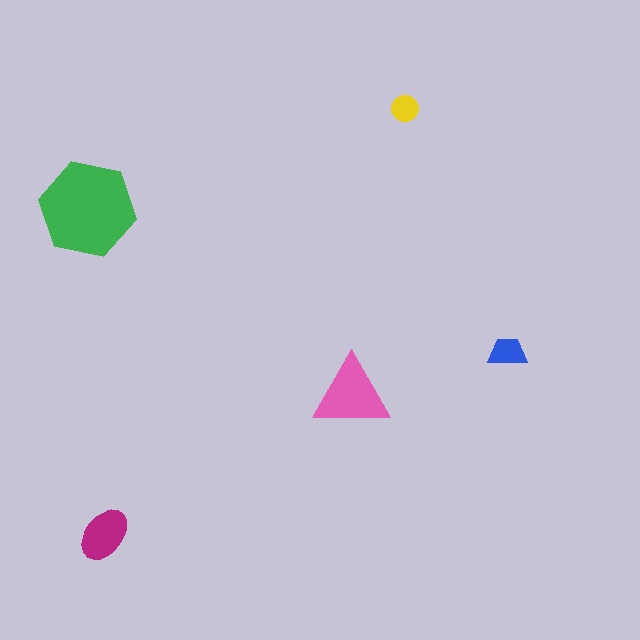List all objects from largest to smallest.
The green hexagon, the pink triangle, the magenta ellipse, the blue trapezoid, the yellow circle.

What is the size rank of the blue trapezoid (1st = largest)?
4th.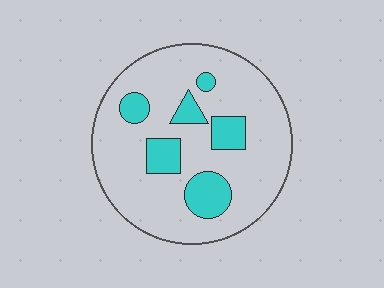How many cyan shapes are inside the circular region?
6.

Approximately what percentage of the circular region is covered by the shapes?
Approximately 20%.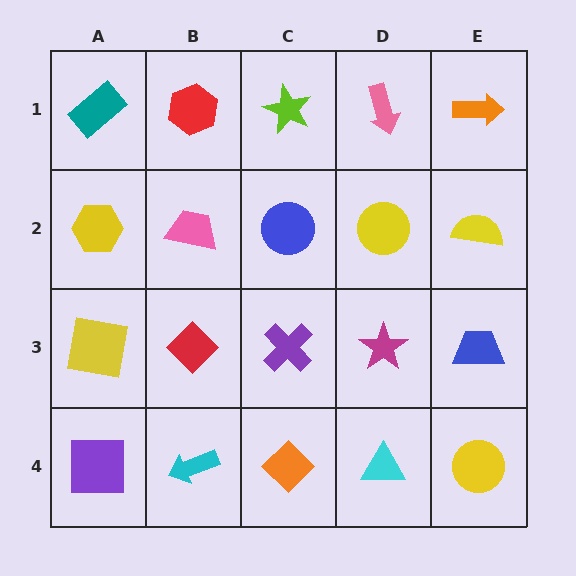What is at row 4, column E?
A yellow circle.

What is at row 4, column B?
A cyan arrow.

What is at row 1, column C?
A lime star.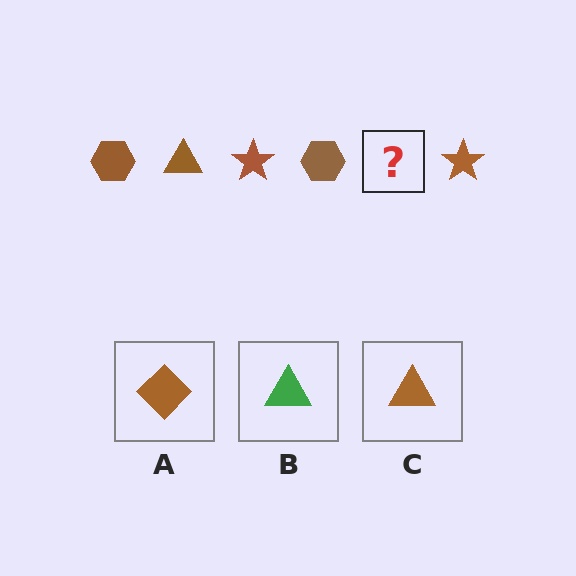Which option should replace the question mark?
Option C.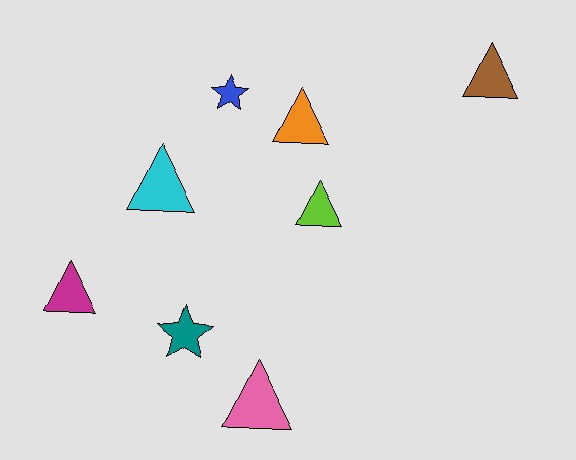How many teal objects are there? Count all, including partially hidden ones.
There is 1 teal object.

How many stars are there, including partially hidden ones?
There are 2 stars.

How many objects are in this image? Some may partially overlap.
There are 8 objects.